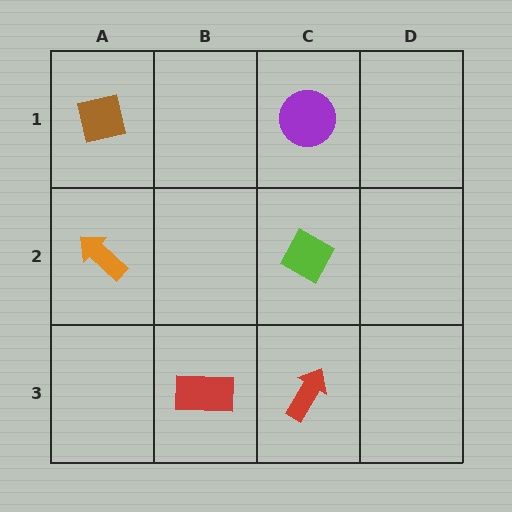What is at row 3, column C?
A red arrow.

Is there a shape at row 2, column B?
No, that cell is empty.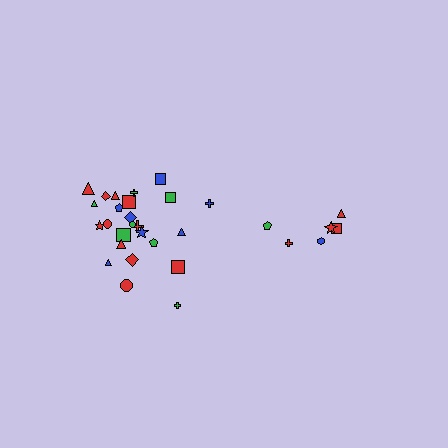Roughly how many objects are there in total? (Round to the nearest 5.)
Roughly 30 objects in total.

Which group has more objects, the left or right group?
The left group.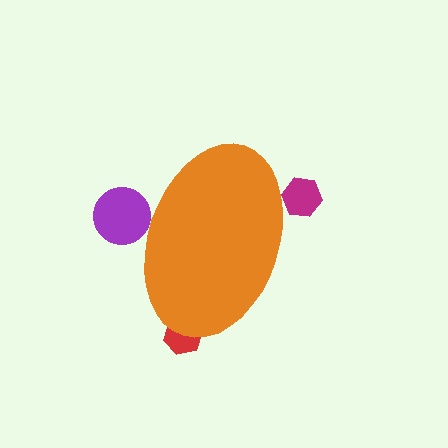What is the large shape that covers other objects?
An orange ellipse.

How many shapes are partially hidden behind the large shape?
3 shapes are partially hidden.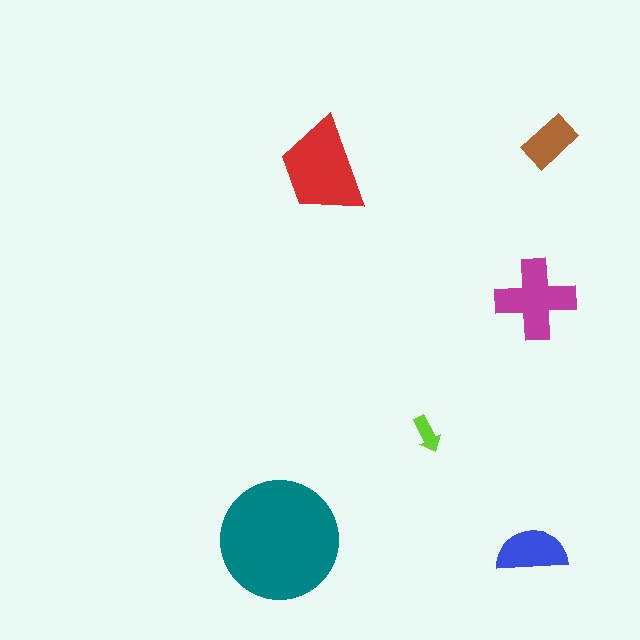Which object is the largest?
The teal circle.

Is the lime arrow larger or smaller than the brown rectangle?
Smaller.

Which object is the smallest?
The lime arrow.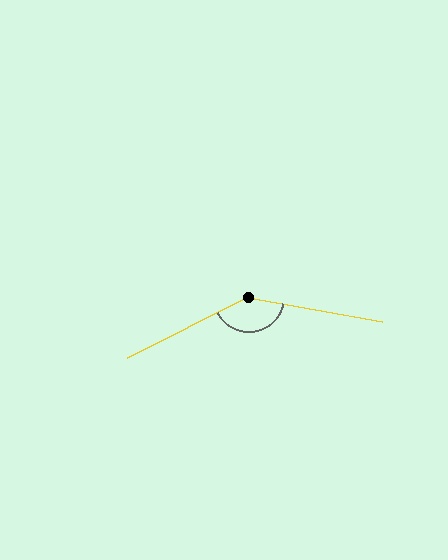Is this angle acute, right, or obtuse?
It is obtuse.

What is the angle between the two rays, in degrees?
Approximately 143 degrees.